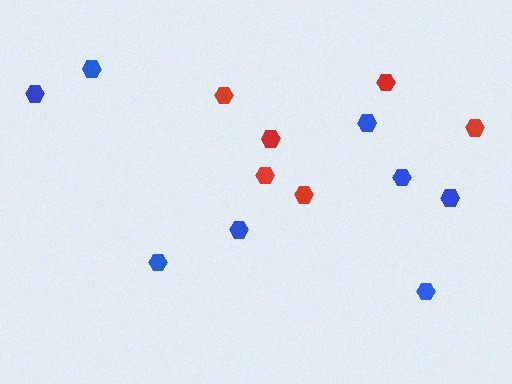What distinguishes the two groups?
There are 2 groups: one group of red hexagons (6) and one group of blue hexagons (8).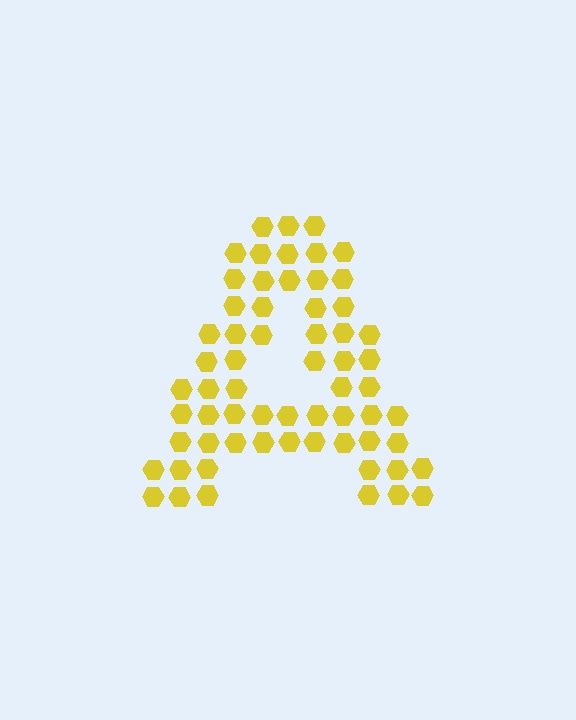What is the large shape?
The large shape is the letter A.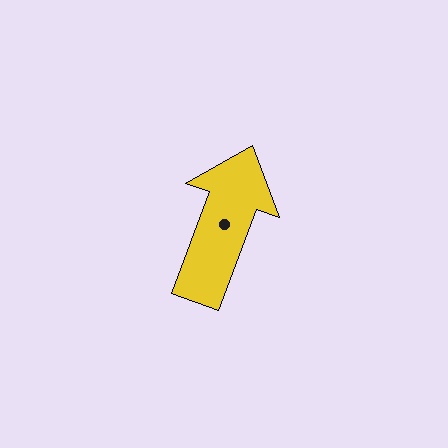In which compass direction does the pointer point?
North.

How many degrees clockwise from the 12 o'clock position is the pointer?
Approximately 20 degrees.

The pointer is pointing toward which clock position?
Roughly 1 o'clock.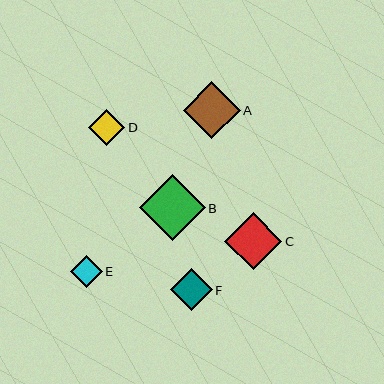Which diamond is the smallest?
Diamond E is the smallest with a size of approximately 32 pixels.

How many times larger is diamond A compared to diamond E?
Diamond A is approximately 1.8 times the size of diamond E.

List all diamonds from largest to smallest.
From largest to smallest: B, C, A, F, D, E.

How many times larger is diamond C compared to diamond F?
Diamond C is approximately 1.4 times the size of diamond F.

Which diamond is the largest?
Diamond B is the largest with a size of approximately 66 pixels.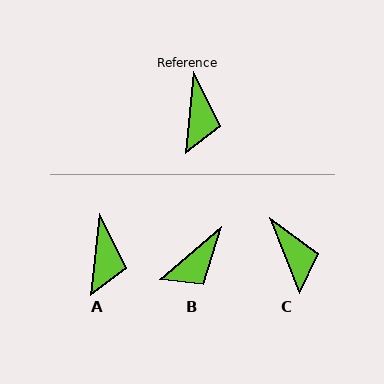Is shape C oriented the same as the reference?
No, it is off by about 28 degrees.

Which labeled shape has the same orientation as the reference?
A.